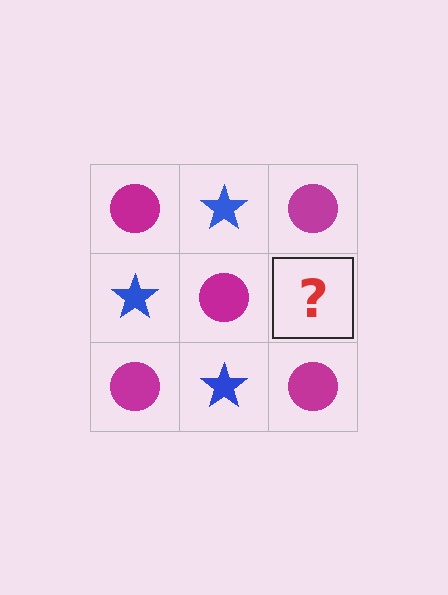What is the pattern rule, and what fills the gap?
The rule is that it alternates magenta circle and blue star in a checkerboard pattern. The gap should be filled with a blue star.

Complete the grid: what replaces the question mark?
The question mark should be replaced with a blue star.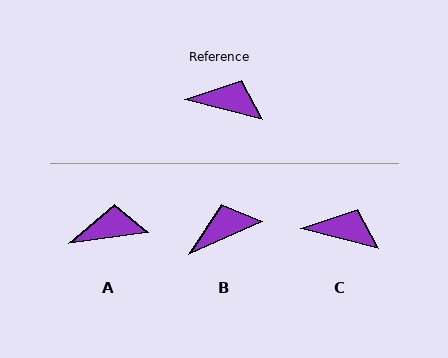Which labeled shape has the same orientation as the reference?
C.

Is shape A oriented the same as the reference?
No, it is off by about 22 degrees.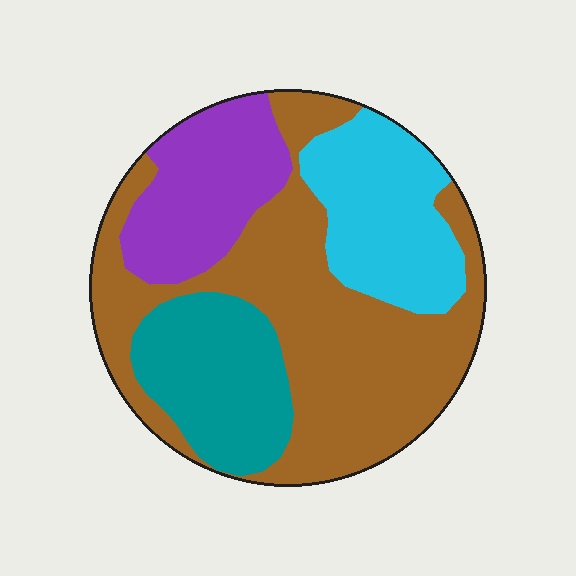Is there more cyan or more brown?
Brown.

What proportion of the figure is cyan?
Cyan takes up about one fifth (1/5) of the figure.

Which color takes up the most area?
Brown, at roughly 45%.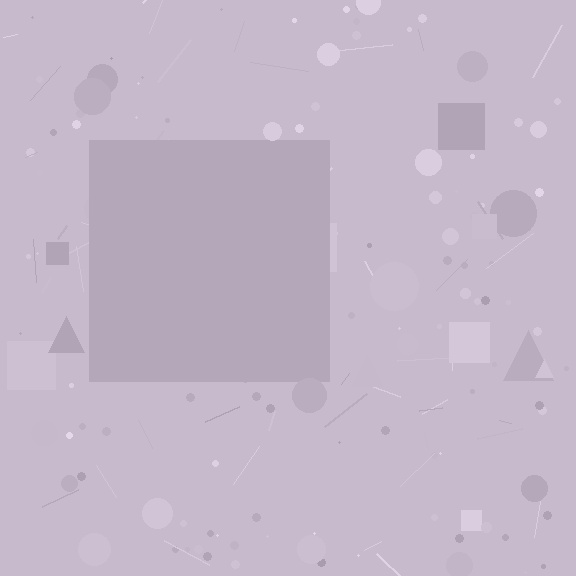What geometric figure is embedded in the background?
A square is embedded in the background.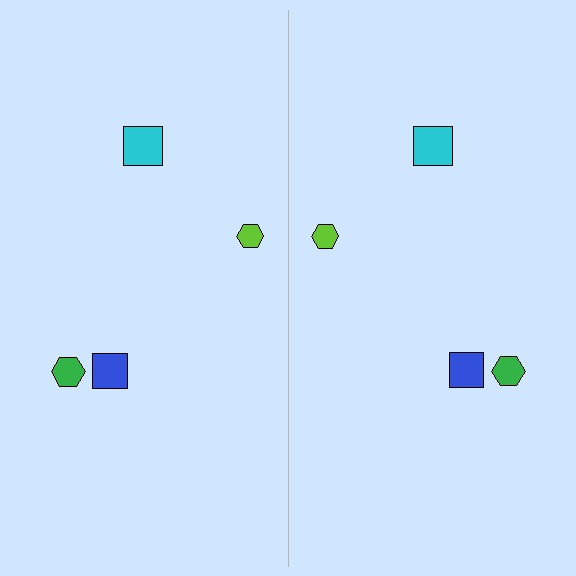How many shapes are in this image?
There are 8 shapes in this image.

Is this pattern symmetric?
Yes, this pattern has bilateral (reflection) symmetry.